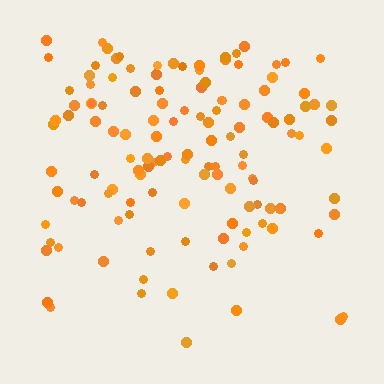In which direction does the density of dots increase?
From bottom to top, with the top side densest.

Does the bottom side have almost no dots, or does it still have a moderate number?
Still a moderate number, just noticeably fewer than the top.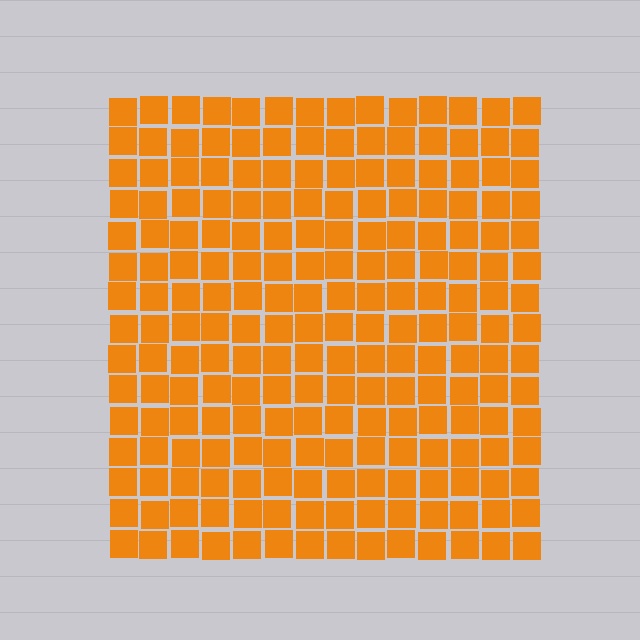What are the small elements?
The small elements are squares.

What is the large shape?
The large shape is a square.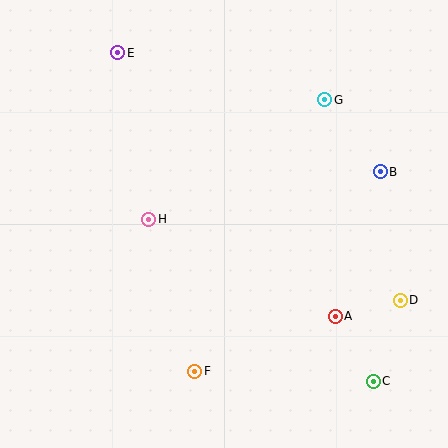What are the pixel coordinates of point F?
Point F is at (195, 371).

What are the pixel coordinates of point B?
Point B is at (380, 172).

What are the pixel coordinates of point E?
Point E is at (118, 53).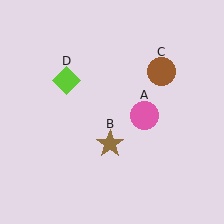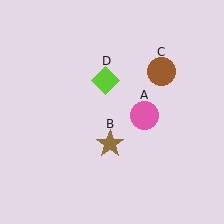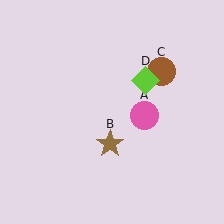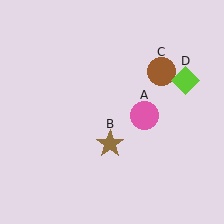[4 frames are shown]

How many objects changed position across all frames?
1 object changed position: lime diamond (object D).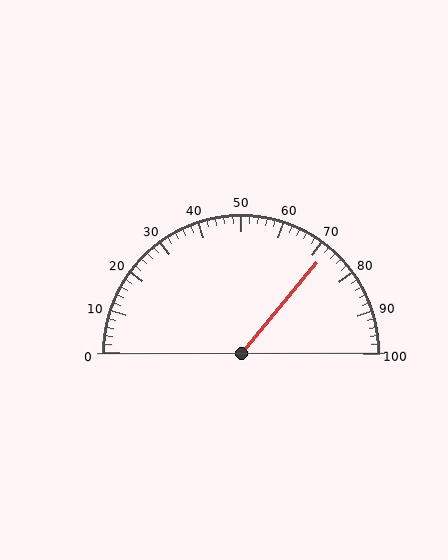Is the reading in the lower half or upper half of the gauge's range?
The reading is in the upper half of the range (0 to 100).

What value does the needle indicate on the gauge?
The needle indicates approximately 72.